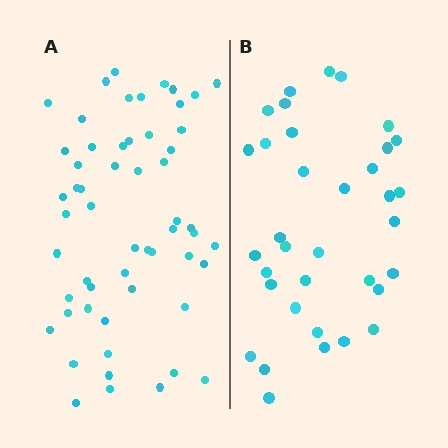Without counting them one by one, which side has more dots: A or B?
Region A (the left region) has more dots.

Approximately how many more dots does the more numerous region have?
Region A has approximately 20 more dots than region B.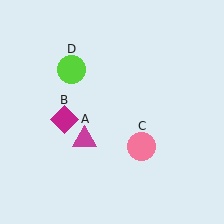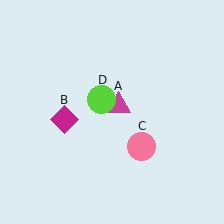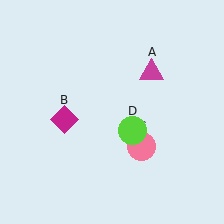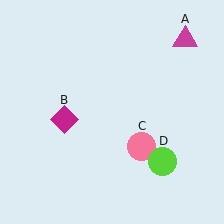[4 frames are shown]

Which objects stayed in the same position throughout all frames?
Magenta diamond (object B) and pink circle (object C) remained stationary.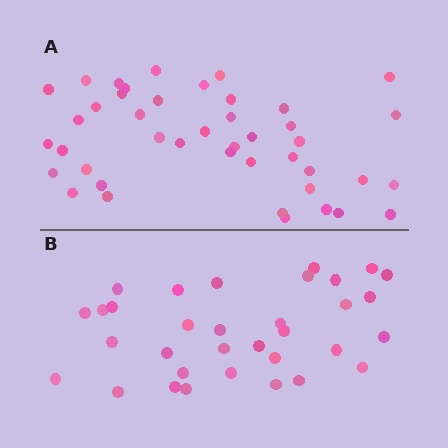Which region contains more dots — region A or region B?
Region A (the top region) has more dots.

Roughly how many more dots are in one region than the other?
Region A has roughly 10 or so more dots than region B.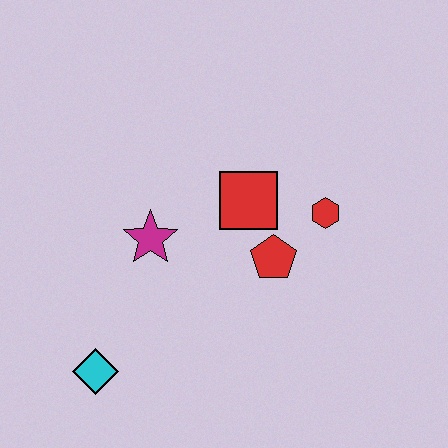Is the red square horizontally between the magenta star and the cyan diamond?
No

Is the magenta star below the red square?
Yes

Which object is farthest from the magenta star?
The red hexagon is farthest from the magenta star.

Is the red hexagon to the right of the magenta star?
Yes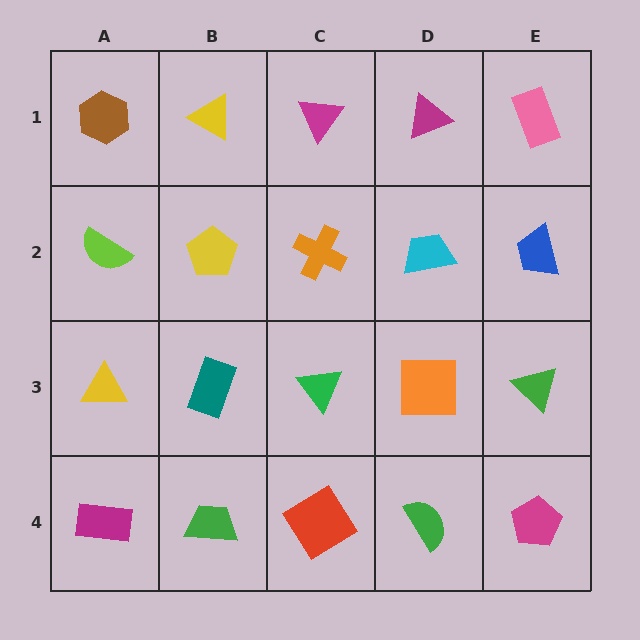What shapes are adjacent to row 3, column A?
A lime semicircle (row 2, column A), a magenta rectangle (row 4, column A), a teal rectangle (row 3, column B).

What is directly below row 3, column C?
A red diamond.